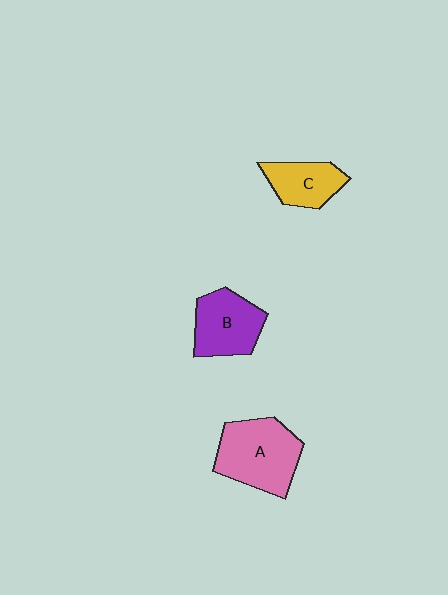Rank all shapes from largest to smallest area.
From largest to smallest: A (pink), B (purple), C (yellow).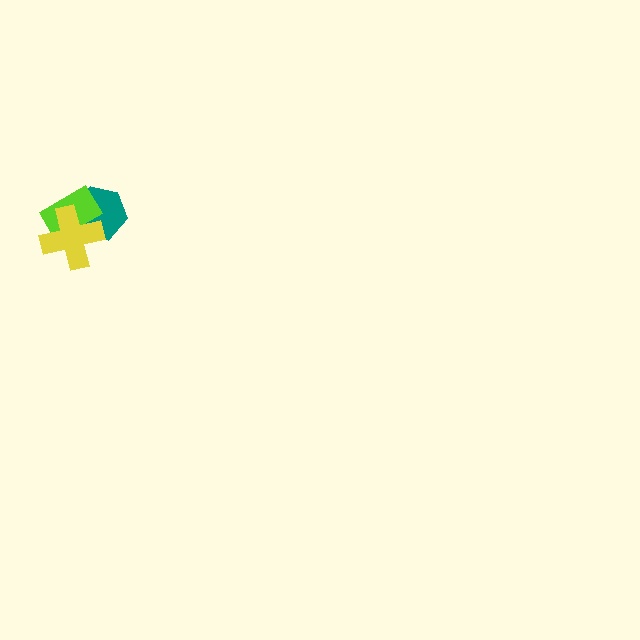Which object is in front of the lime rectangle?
The yellow cross is in front of the lime rectangle.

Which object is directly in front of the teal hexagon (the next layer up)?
The lime rectangle is directly in front of the teal hexagon.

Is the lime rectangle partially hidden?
Yes, it is partially covered by another shape.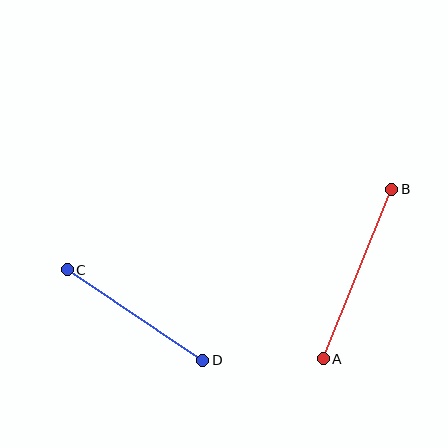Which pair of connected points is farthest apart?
Points A and B are farthest apart.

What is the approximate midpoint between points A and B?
The midpoint is at approximately (358, 274) pixels.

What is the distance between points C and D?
The distance is approximately 163 pixels.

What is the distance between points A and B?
The distance is approximately 183 pixels.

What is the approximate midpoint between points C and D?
The midpoint is at approximately (135, 315) pixels.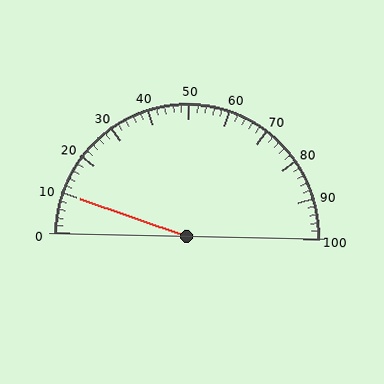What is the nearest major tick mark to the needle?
The nearest major tick mark is 10.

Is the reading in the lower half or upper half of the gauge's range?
The reading is in the lower half of the range (0 to 100).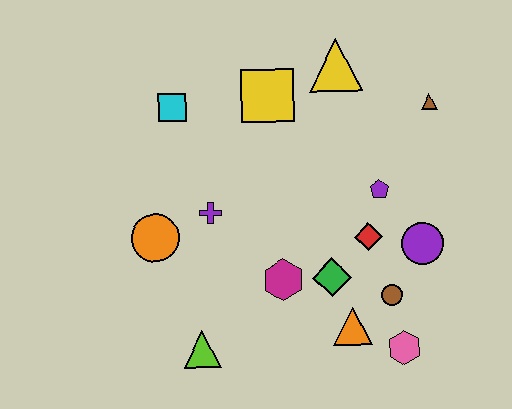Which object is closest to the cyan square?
The yellow square is closest to the cyan square.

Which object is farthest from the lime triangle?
The brown triangle is farthest from the lime triangle.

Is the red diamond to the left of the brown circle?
Yes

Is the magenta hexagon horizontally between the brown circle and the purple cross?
Yes